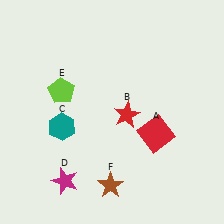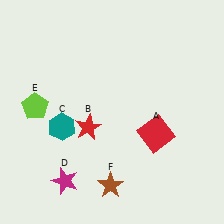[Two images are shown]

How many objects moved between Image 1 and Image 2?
2 objects moved between the two images.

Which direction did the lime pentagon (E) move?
The lime pentagon (E) moved left.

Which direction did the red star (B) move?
The red star (B) moved left.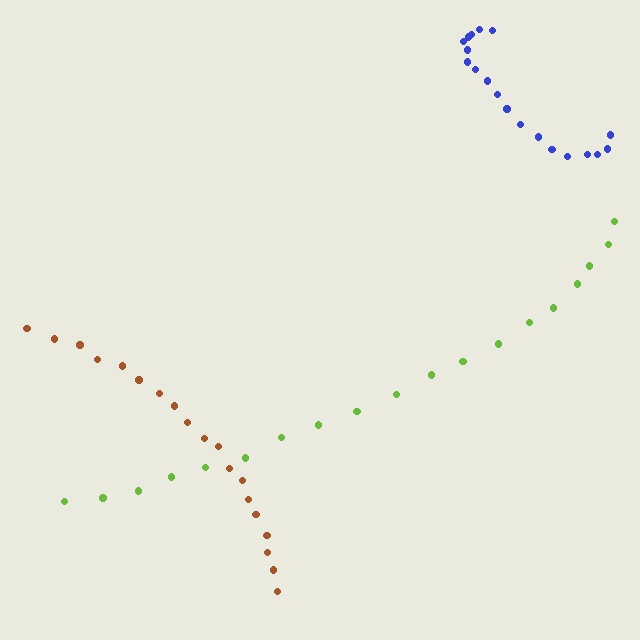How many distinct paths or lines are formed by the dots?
There are 3 distinct paths.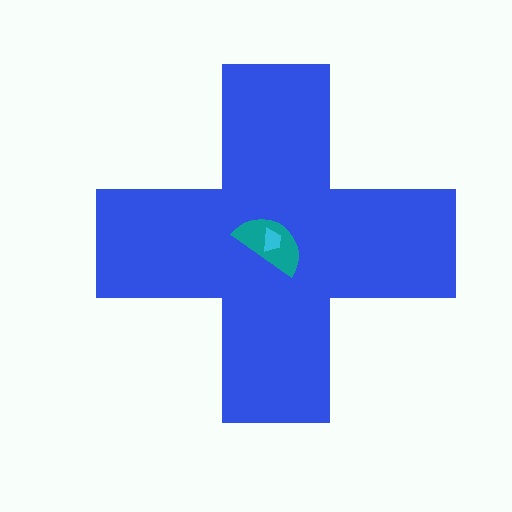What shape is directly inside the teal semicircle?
The cyan trapezoid.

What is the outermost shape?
The blue cross.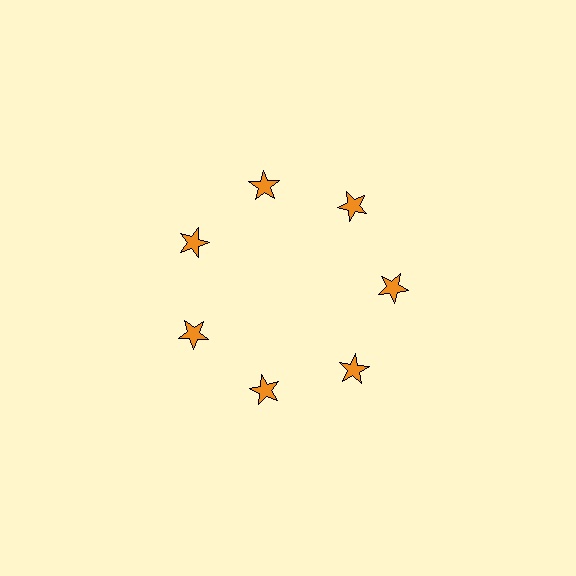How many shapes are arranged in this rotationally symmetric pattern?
There are 7 shapes, arranged in 7 groups of 1.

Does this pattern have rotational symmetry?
Yes, this pattern has 7-fold rotational symmetry. It looks the same after rotating 51 degrees around the center.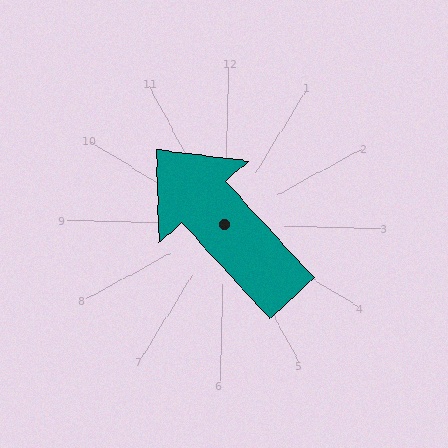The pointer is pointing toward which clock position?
Roughly 11 o'clock.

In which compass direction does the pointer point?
Northwest.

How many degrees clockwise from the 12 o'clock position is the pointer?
Approximately 316 degrees.